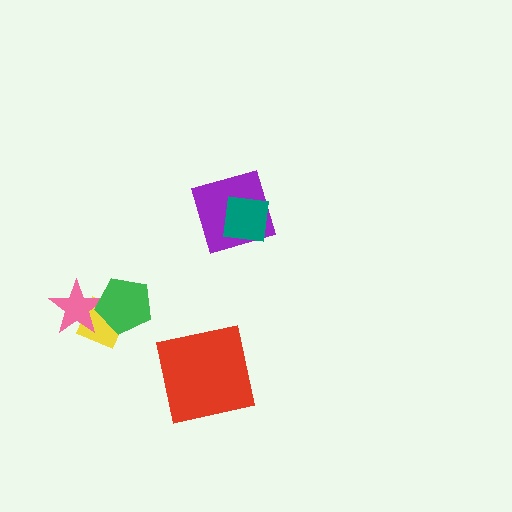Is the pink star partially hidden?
Yes, it is partially covered by another shape.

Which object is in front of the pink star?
The green pentagon is in front of the pink star.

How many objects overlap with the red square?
0 objects overlap with the red square.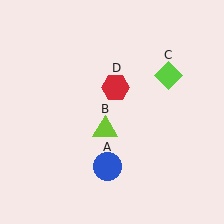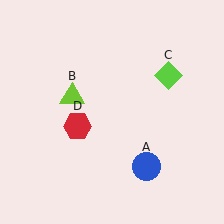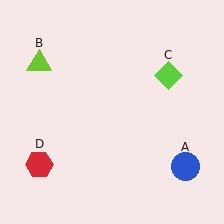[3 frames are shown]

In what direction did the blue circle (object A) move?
The blue circle (object A) moved right.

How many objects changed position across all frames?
3 objects changed position: blue circle (object A), lime triangle (object B), red hexagon (object D).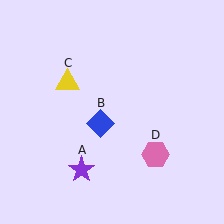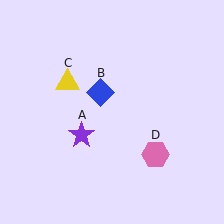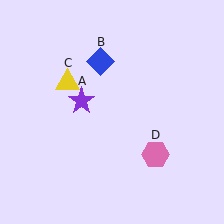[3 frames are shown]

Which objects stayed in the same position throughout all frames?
Yellow triangle (object C) and pink hexagon (object D) remained stationary.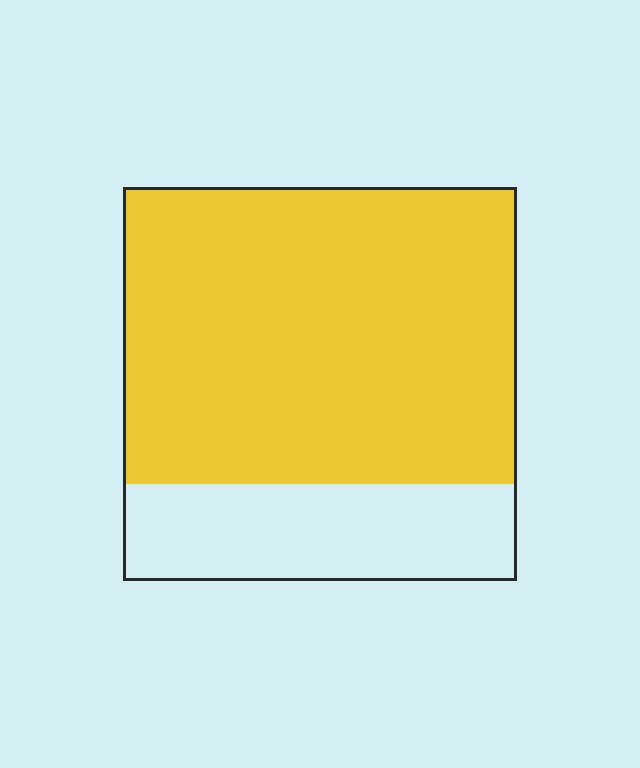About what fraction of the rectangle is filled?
About three quarters (3/4).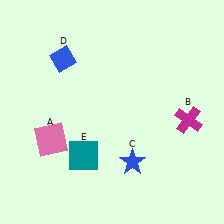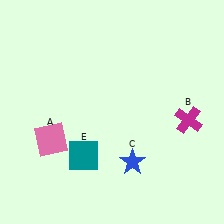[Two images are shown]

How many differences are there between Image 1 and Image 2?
There is 1 difference between the two images.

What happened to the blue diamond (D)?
The blue diamond (D) was removed in Image 2. It was in the top-left area of Image 1.